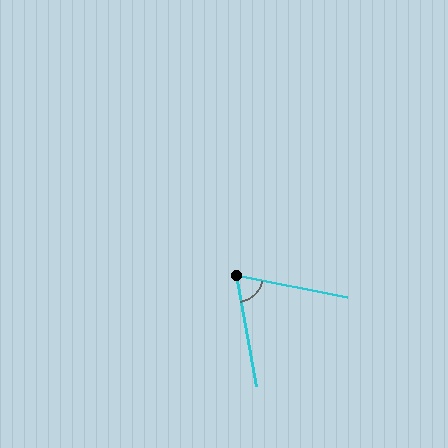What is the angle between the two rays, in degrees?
Approximately 69 degrees.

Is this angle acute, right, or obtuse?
It is acute.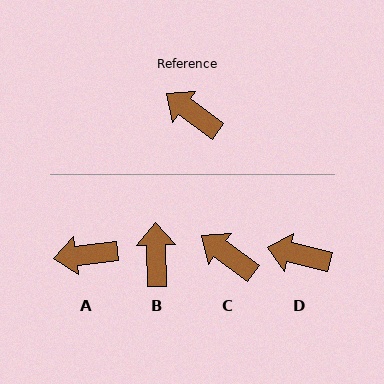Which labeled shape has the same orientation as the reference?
C.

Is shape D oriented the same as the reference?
No, it is off by about 23 degrees.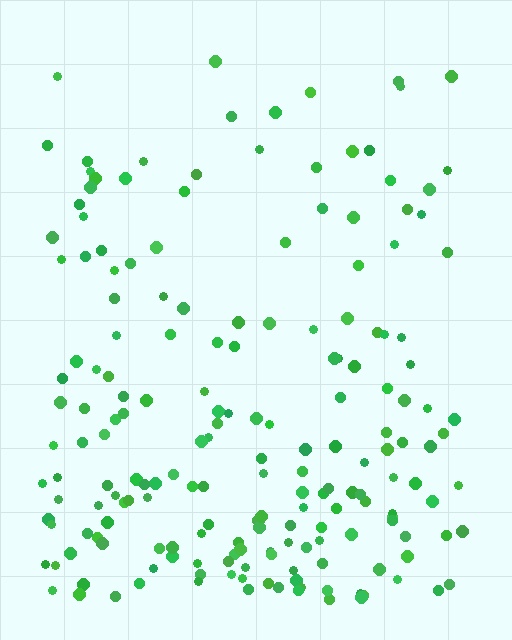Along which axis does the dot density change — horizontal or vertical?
Vertical.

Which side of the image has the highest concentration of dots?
The bottom.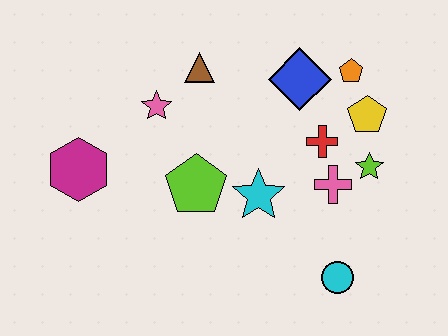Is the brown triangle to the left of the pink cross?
Yes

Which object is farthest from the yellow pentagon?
The magenta hexagon is farthest from the yellow pentagon.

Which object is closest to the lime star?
The pink cross is closest to the lime star.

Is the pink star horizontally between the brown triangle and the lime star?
No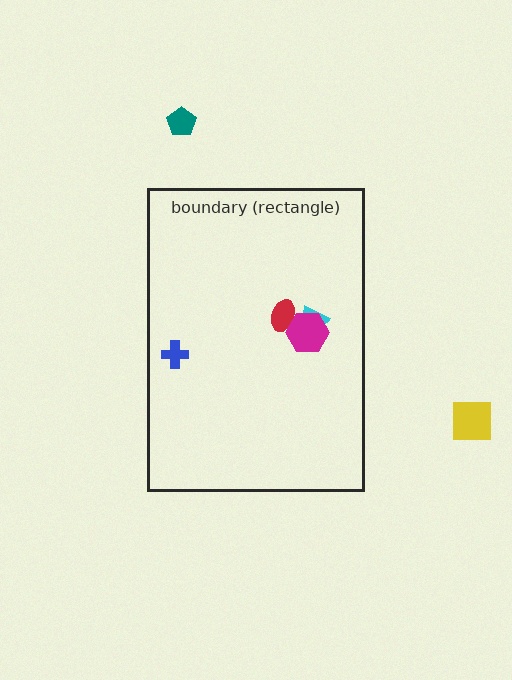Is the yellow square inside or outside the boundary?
Outside.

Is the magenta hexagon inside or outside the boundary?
Inside.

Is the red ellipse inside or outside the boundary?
Inside.